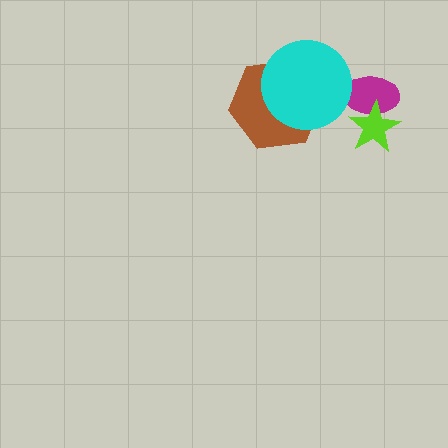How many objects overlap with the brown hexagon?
1 object overlaps with the brown hexagon.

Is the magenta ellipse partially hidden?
Yes, it is partially covered by another shape.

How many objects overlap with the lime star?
1 object overlaps with the lime star.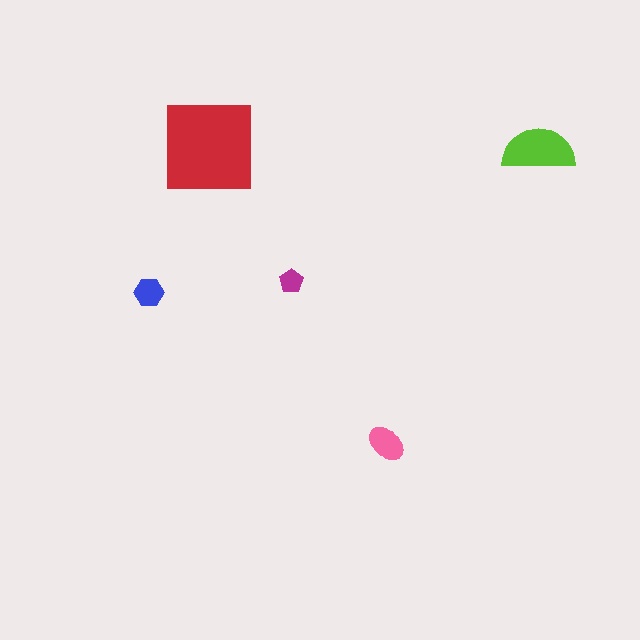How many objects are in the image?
There are 5 objects in the image.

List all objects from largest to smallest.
The red square, the lime semicircle, the pink ellipse, the blue hexagon, the magenta pentagon.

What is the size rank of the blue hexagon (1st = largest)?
4th.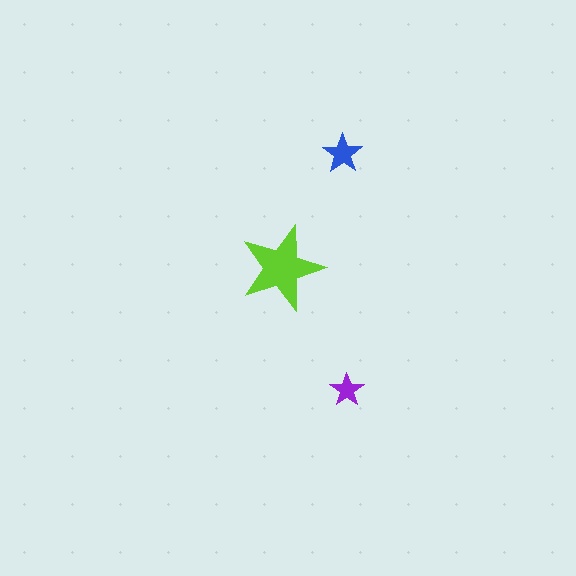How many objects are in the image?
There are 3 objects in the image.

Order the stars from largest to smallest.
the lime one, the blue one, the purple one.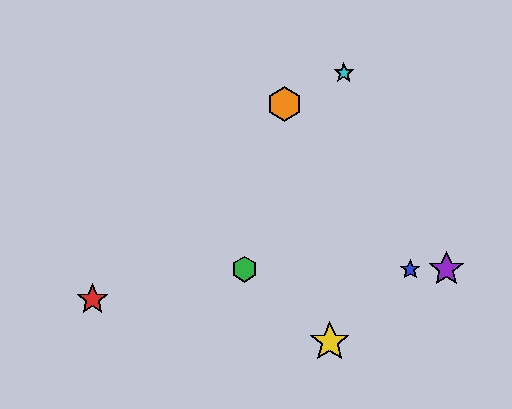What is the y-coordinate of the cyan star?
The cyan star is at y≈73.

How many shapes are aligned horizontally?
3 shapes (the blue star, the green hexagon, the purple star) are aligned horizontally.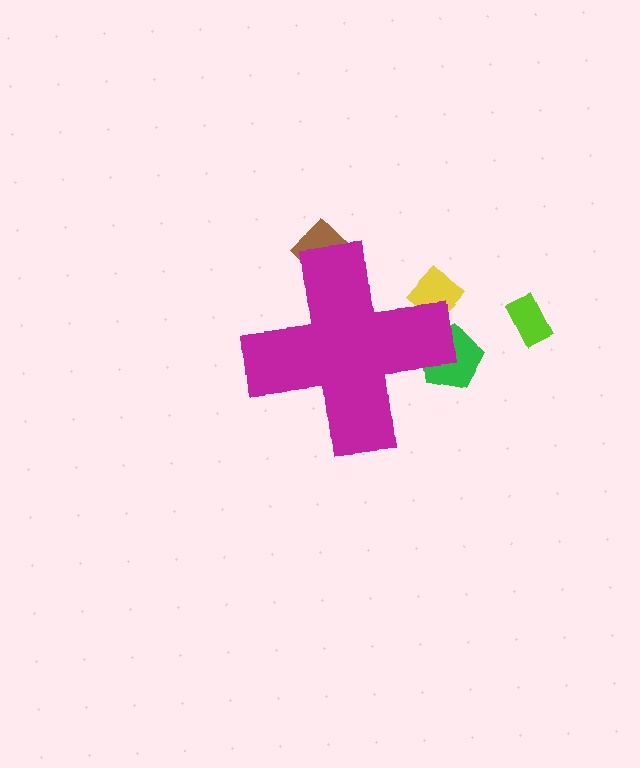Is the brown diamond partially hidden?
Yes, the brown diamond is partially hidden behind the magenta cross.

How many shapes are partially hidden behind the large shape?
3 shapes are partially hidden.